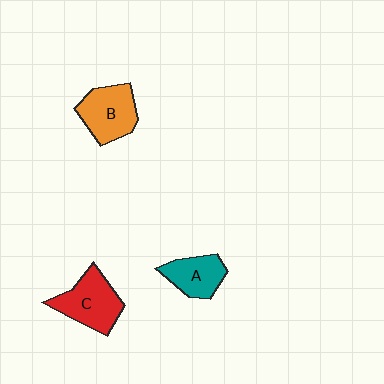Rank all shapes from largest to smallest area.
From largest to smallest: C (red), B (orange), A (teal).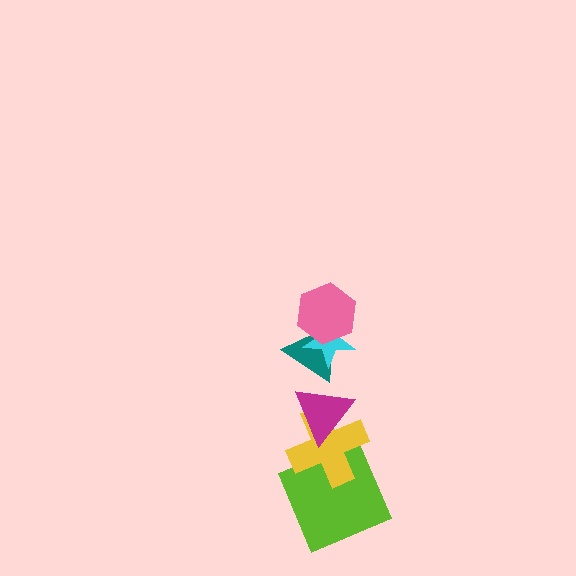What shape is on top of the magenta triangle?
The teal triangle is on top of the magenta triangle.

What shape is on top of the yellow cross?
The magenta triangle is on top of the yellow cross.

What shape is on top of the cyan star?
The pink hexagon is on top of the cyan star.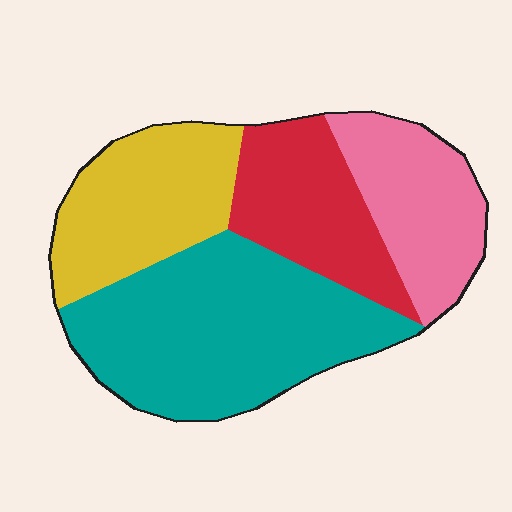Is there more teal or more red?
Teal.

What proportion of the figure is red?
Red covers roughly 20% of the figure.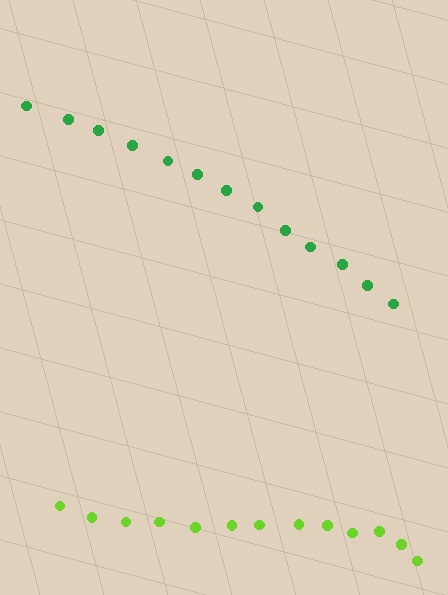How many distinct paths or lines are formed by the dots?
There are 2 distinct paths.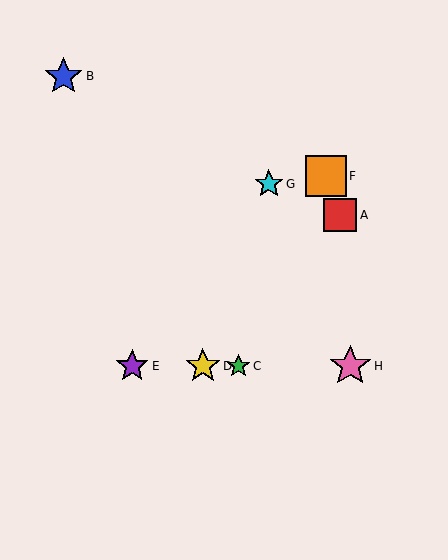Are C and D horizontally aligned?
Yes, both are at y≈366.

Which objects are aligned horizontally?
Objects C, D, E, H are aligned horizontally.